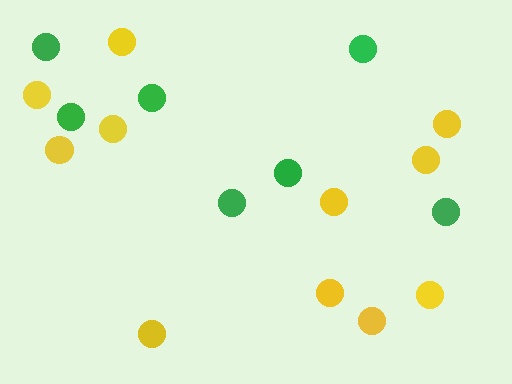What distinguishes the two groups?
There are 2 groups: one group of yellow circles (11) and one group of green circles (7).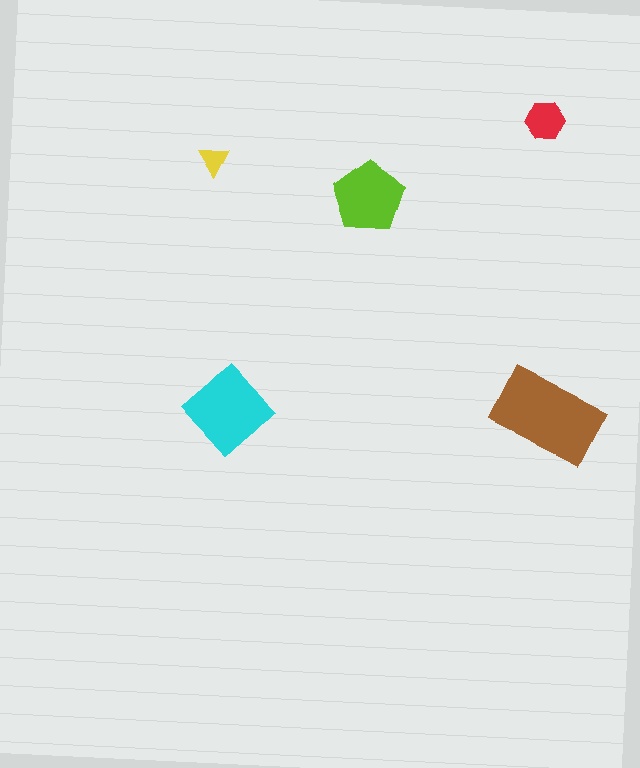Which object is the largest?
The brown rectangle.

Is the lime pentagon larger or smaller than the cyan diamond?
Smaller.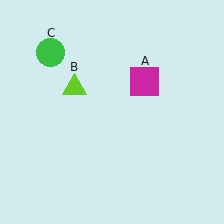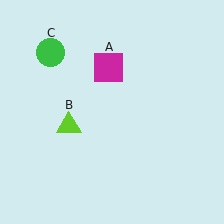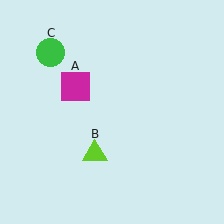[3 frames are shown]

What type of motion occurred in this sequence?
The magenta square (object A), lime triangle (object B) rotated counterclockwise around the center of the scene.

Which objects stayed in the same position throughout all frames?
Green circle (object C) remained stationary.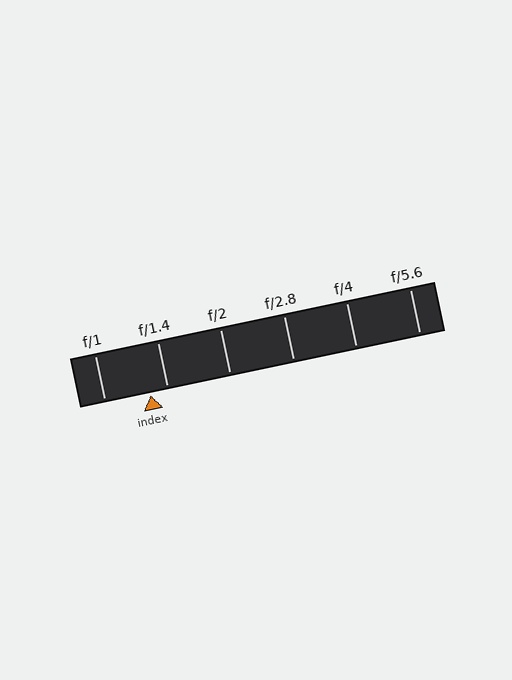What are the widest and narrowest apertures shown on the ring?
The widest aperture shown is f/1 and the narrowest is f/5.6.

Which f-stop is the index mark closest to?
The index mark is closest to f/1.4.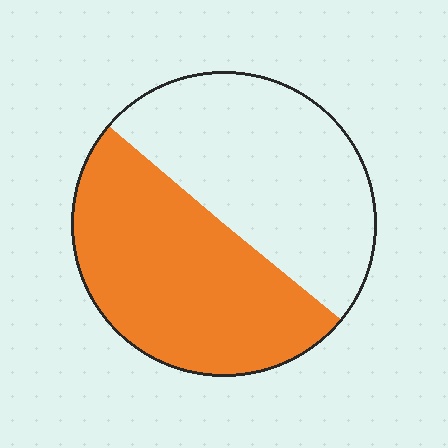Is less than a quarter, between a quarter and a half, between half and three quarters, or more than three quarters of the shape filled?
Between half and three quarters.